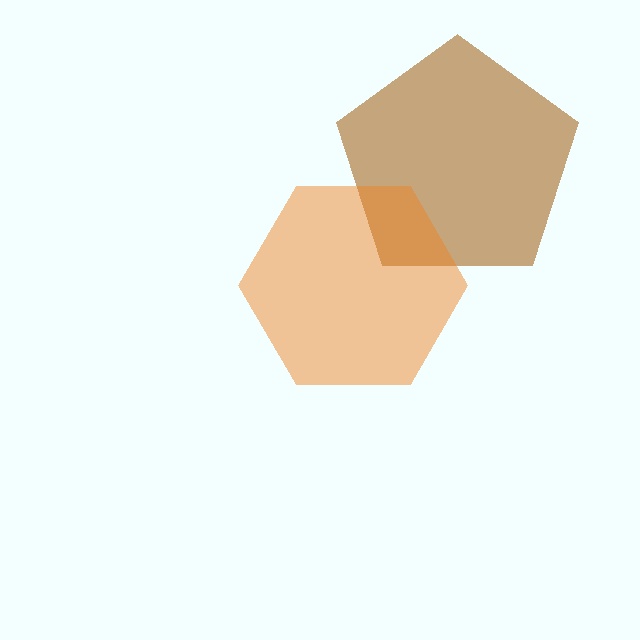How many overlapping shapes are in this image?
There are 2 overlapping shapes in the image.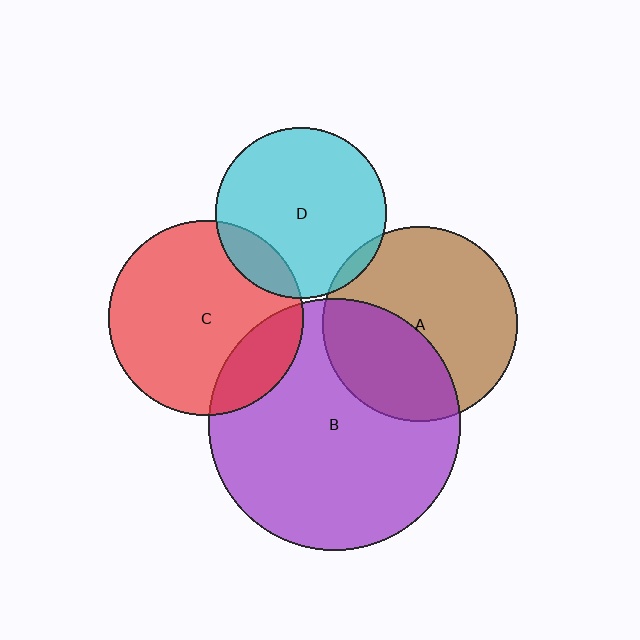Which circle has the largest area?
Circle B (purple).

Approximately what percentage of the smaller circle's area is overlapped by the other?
Approximately 40%.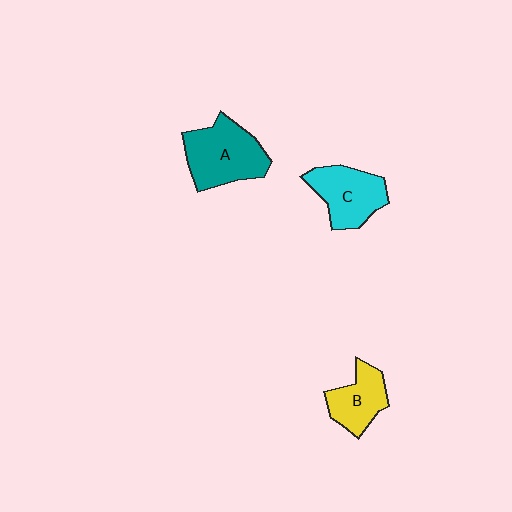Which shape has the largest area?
Shape A (teal).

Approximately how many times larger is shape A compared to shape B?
Approximately 1.5 times.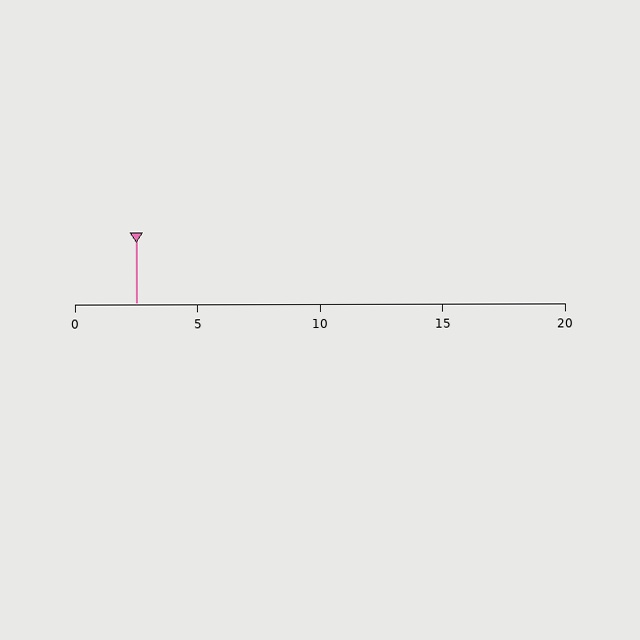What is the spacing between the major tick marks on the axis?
The major ticks are spaced 5 apart.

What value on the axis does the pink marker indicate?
The marker indicates approximately 2.5.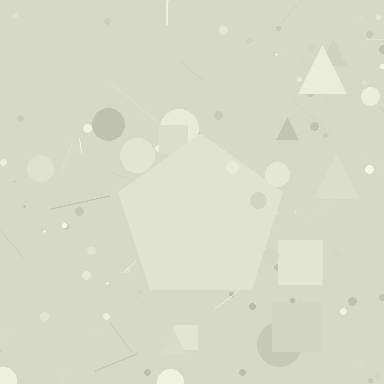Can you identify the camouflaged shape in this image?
The camouflaged shape is a pentagon.